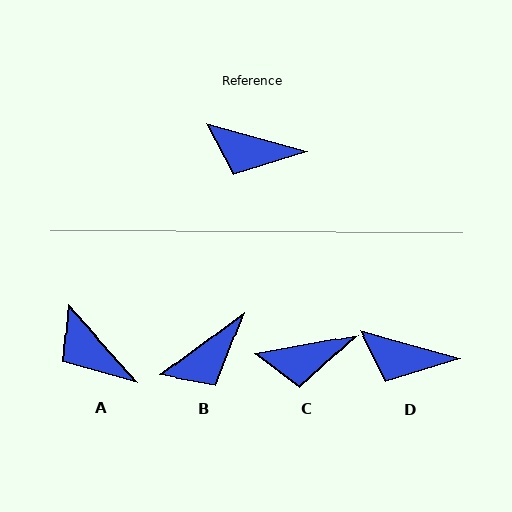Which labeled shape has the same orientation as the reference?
D.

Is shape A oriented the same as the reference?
No, it is off by about 32 degrees.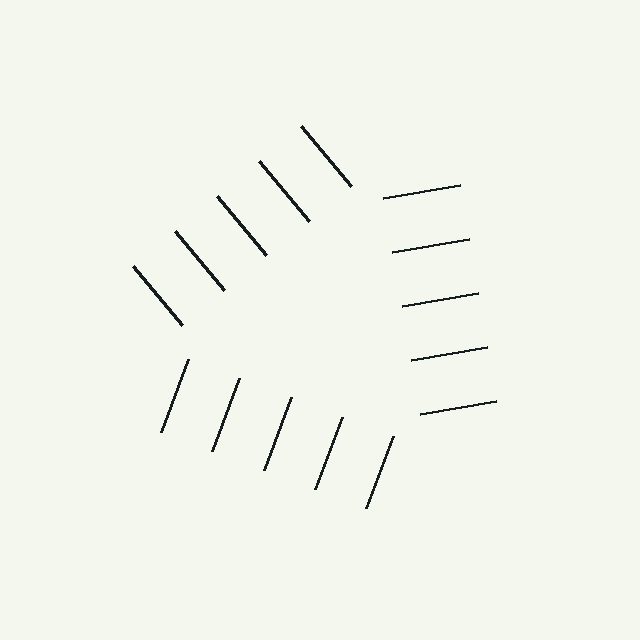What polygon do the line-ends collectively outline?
An illusory triangle — the line segments terminate on its edges but no continuous stroke is drawn.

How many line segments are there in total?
15 — 5 along each of the 3 edges.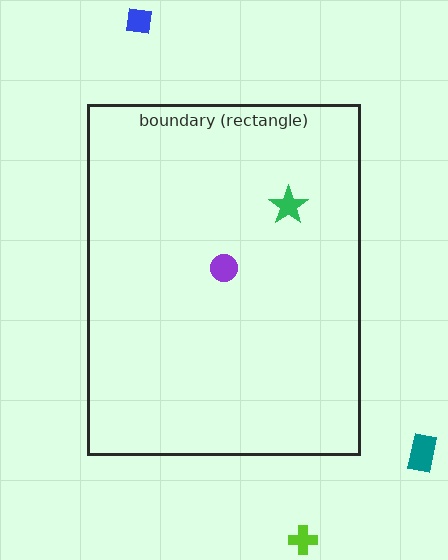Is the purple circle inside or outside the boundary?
Inside.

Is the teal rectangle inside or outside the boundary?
Outside.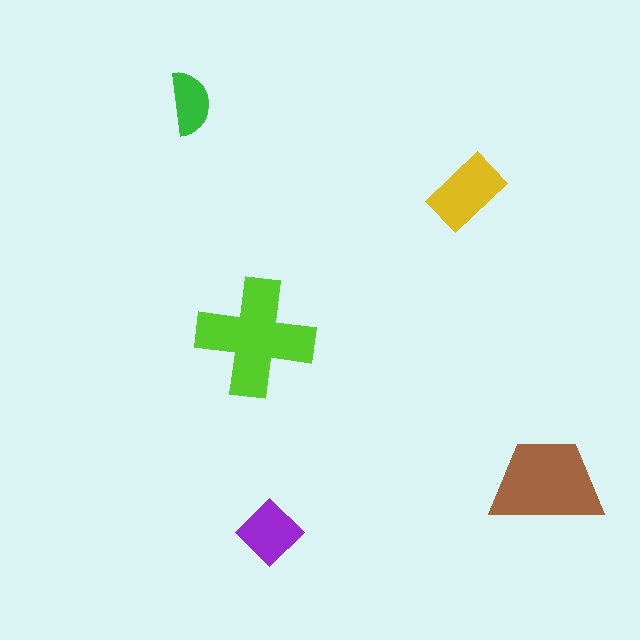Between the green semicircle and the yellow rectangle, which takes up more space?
The yellow rectangle.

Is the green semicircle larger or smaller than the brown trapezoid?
Smaller.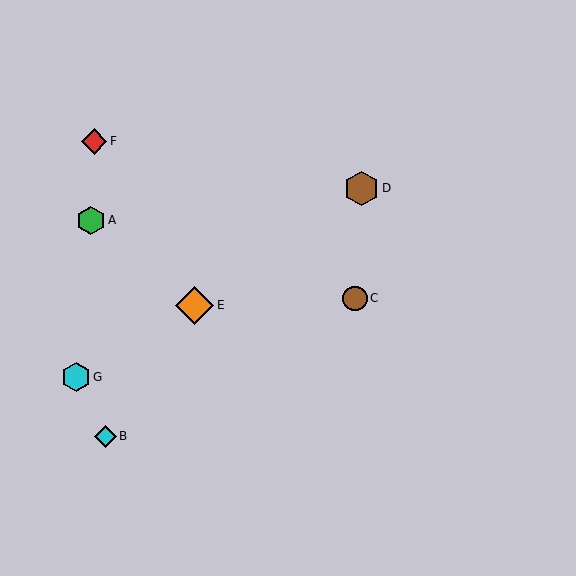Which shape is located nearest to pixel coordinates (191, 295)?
The orange diamond (labeled E) at (195, 305) is nearest to that location.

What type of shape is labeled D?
Shape D is a brown hexagon.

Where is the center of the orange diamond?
The center of the orange diamond is at (195, 305).